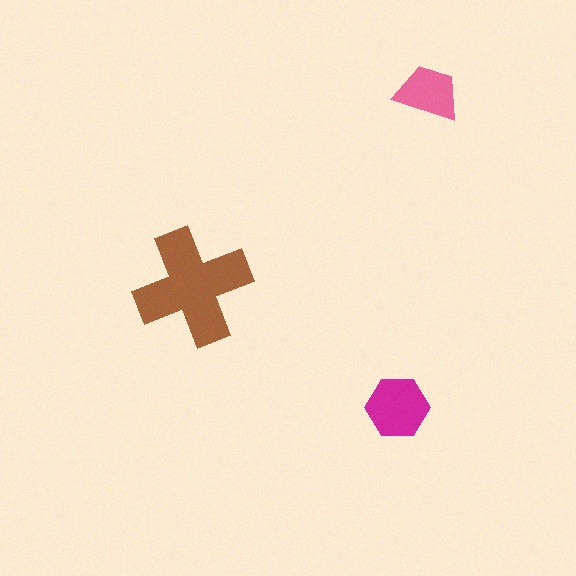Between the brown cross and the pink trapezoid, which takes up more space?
The brown cross.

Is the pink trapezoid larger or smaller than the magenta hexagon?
Smaller.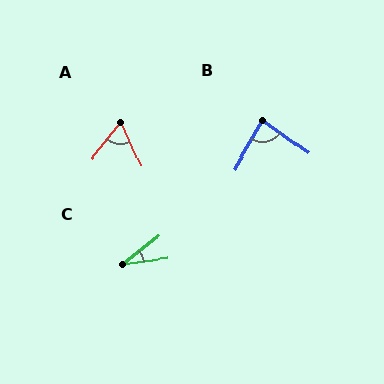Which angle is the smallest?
C, at approximately 31 degrees.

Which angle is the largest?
B, at approximately 84 degrees.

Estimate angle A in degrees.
Approximately 62 degrees.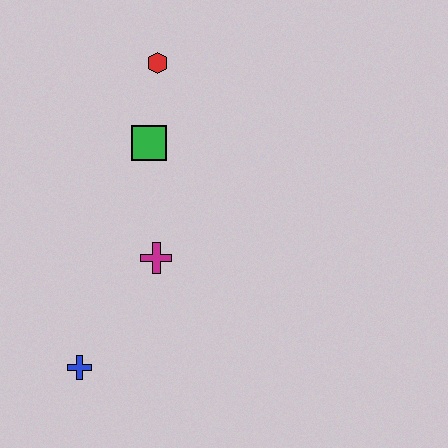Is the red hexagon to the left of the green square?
No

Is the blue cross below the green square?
Yes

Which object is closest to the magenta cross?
The green square is closest to the magenta cross.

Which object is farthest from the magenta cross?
The red hexagon is farthest from the magenta cross.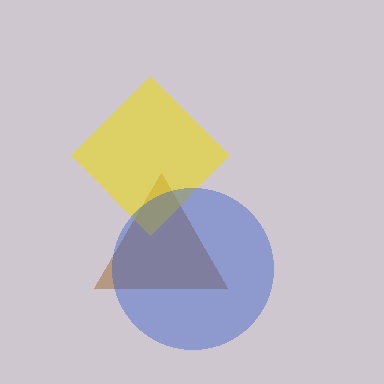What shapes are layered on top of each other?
The layered shapes are: a brown triangle, a yellow diamond, a blue circle.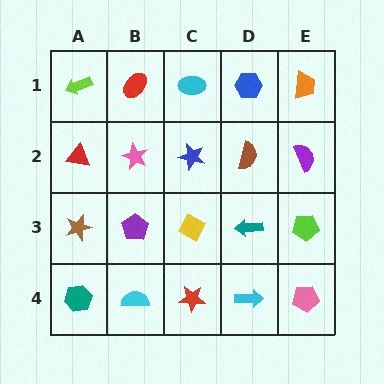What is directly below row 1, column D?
A brown semicircle.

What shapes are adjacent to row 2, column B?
A red ellipse (row 1, column B), a purple pentagon (row 3, column B), a red triangle (row 2, column A), a blue star (row 2, column C).